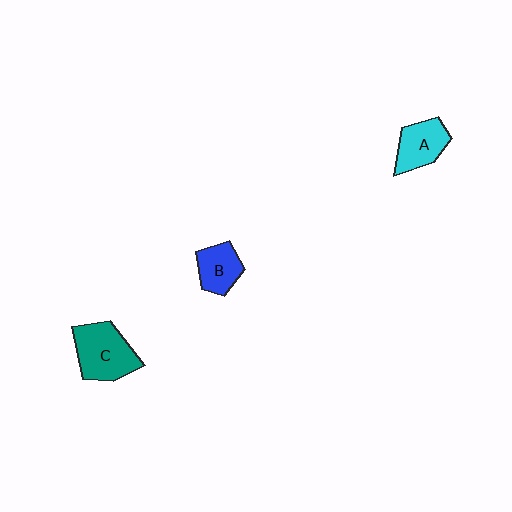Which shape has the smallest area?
Shape B (blue).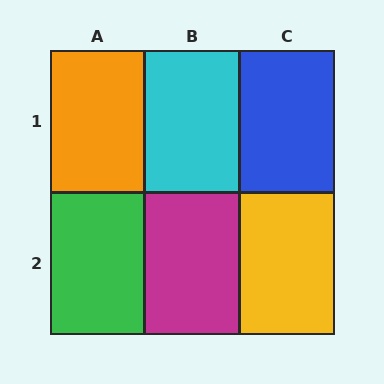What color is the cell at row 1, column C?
Blue.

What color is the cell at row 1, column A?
Orange.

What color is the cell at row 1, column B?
Cyan.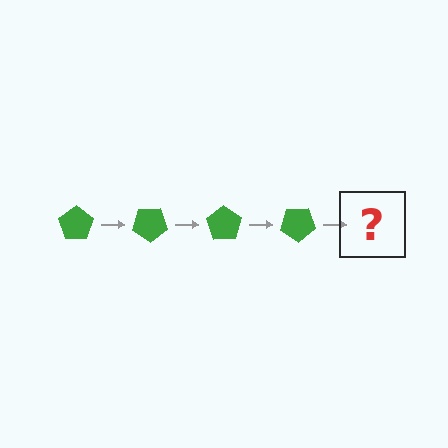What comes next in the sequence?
The next element should be a green pentagon rotated 140 degrees.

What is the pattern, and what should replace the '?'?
The pattern is that the pentagon rotates 35 degrees each step. The '?' should be a green pentagon rotated 140 degrees.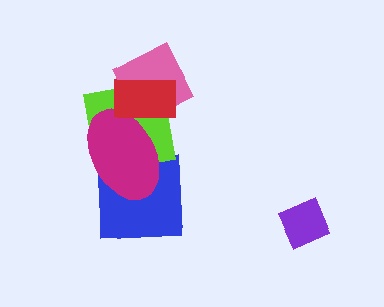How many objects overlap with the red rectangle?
3 objects overlap with the red rectangle.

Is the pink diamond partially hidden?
Yes, it is partially covered by another shape.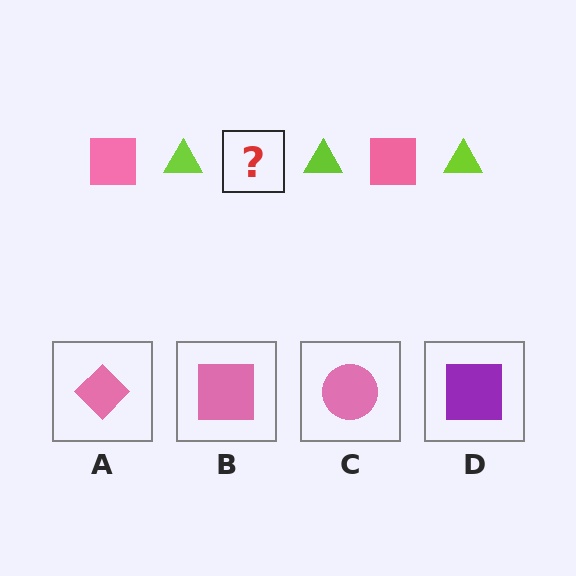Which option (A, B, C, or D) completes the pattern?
B.